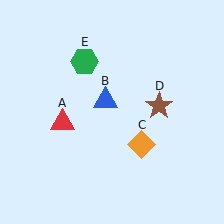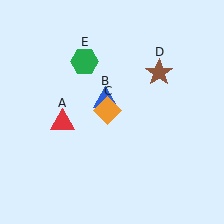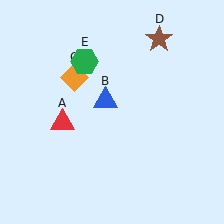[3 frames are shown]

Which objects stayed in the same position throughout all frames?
Red triangle (object A) and blue triangle (object B) and green hexagon (object E) remained stationary.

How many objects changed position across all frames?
2 objects changed position: orange diamond (object C), brown star (object D).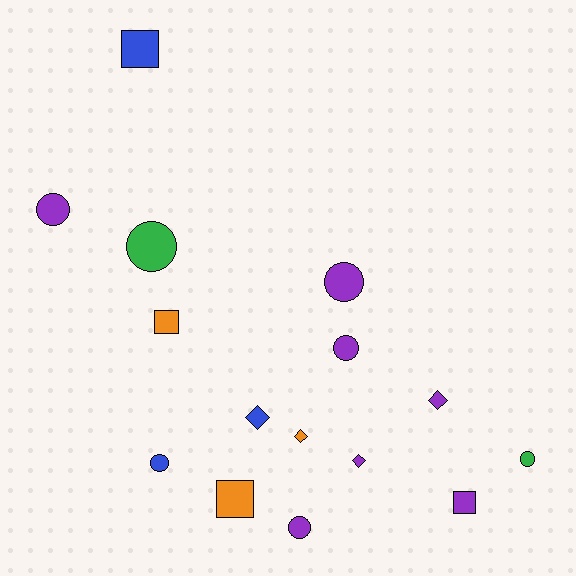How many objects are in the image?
There are 15 objects.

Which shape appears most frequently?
Circle, with 7 objects.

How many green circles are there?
There are 2 green circles.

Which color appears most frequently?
Purple, with 7 objects.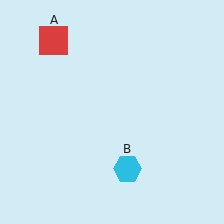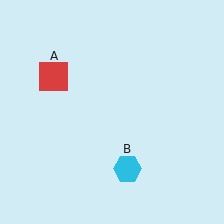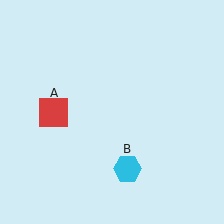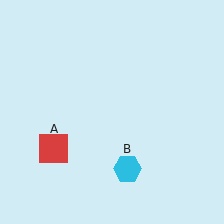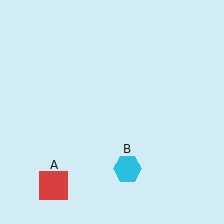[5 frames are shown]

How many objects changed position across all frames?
1 object changed position: red square (object A).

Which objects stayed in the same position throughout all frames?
Cyan hexagon (object B) remained stationary.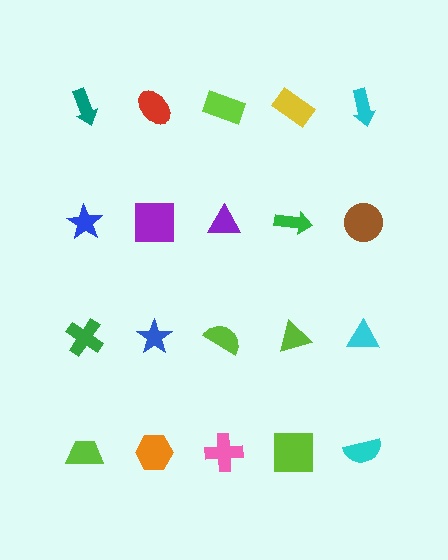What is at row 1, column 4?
A yellow rectangle.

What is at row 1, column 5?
A cyan arrow.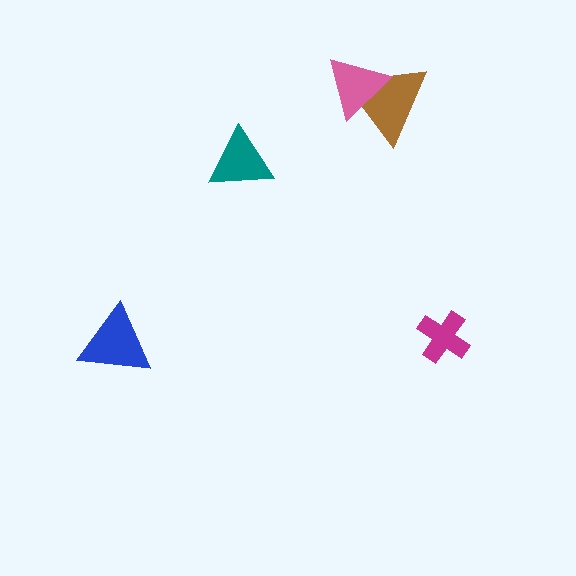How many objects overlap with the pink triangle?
1 object overlaps with the pink triangle.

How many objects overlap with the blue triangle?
0 objects overlap with the blue triangle.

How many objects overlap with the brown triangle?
1 object overlaps with the brown triangle.